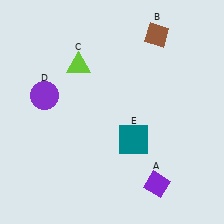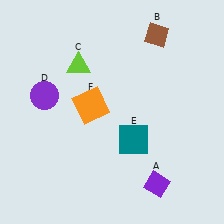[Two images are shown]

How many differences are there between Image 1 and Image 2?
There is 1 difference between the two images.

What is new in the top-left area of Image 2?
An orange square (F) was added in the top-left area of Image 2.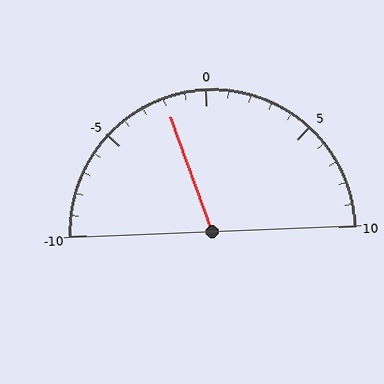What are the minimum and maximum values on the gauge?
The gauge ranges from -10 to 10.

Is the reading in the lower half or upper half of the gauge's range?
The reading is in the lower half of the range (-10 to 10).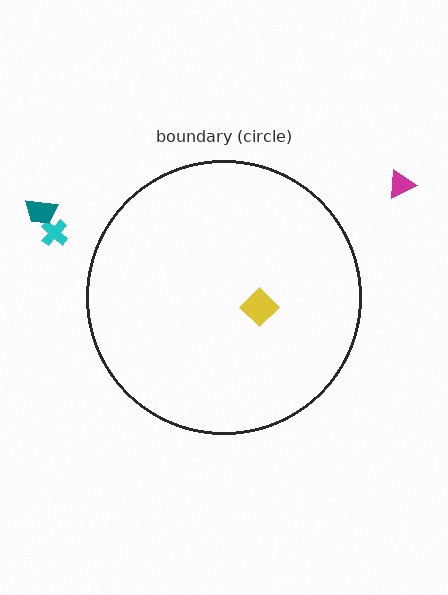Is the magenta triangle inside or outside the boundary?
Outside.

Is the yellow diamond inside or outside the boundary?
Inside.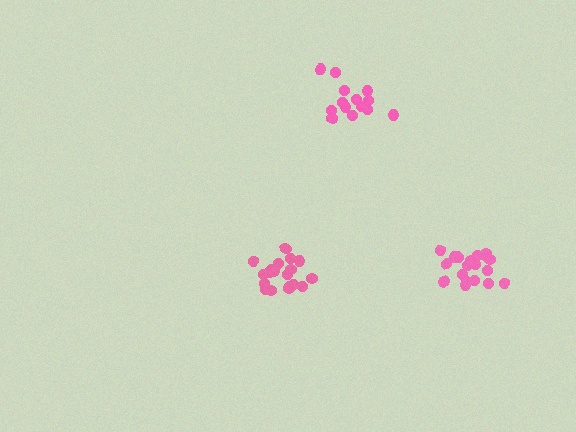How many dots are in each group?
Group 1: 20 dots, Group 2: 14 dots, Group 3: 19 dots (53 total).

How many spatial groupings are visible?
There are 3 spatial groupings.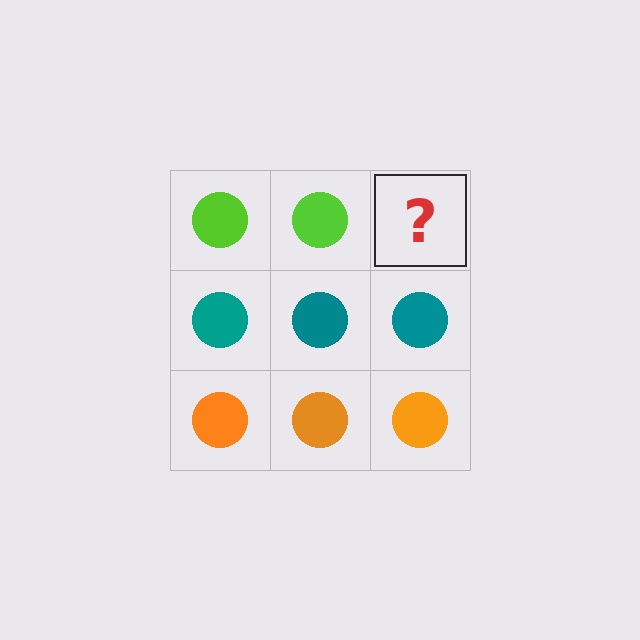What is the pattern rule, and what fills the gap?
The rule is that each row has a consistent color. The gap should be filled with a lime circle.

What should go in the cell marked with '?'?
The missing cell should contain a lime circle.